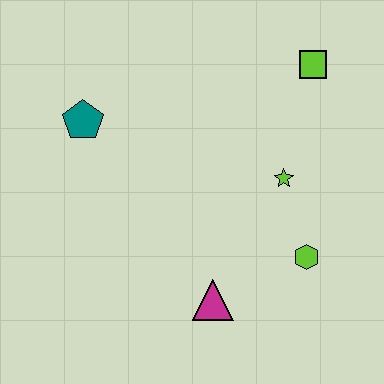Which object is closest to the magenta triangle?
The lime hexagon is closest to the magenta triangle.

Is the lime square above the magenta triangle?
Yes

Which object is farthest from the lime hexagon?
The teal pentagon is farthest from the lime hexagon.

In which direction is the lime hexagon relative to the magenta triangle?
The lime hexagon is to the right of the magenta triangle.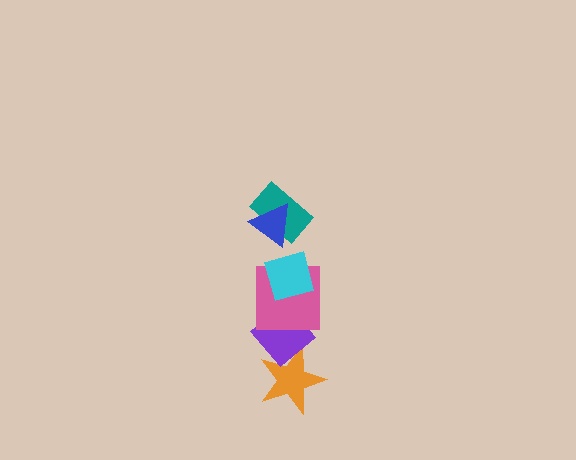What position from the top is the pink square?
The pink square is 4th from the top.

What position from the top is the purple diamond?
The purple diamond is 5th from the top.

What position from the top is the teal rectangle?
The teal rectangle is 2nd from the top.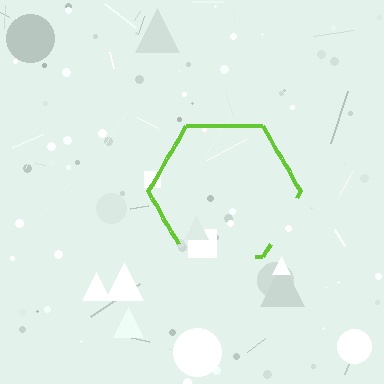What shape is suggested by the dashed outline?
The dashed outline suggests a hexagon.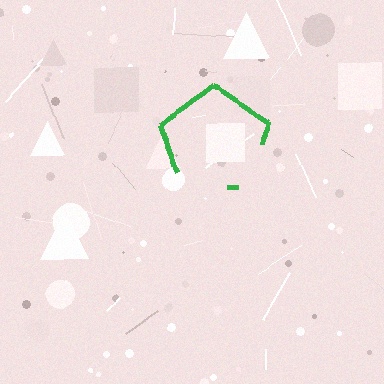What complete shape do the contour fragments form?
The contour fragments form a pentagon.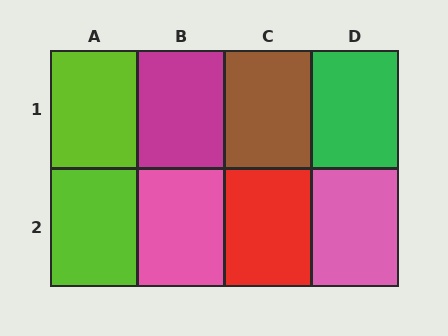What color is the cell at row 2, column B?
Pink.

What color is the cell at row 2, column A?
Lime.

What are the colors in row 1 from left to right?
Lime, magenta, brown, green.